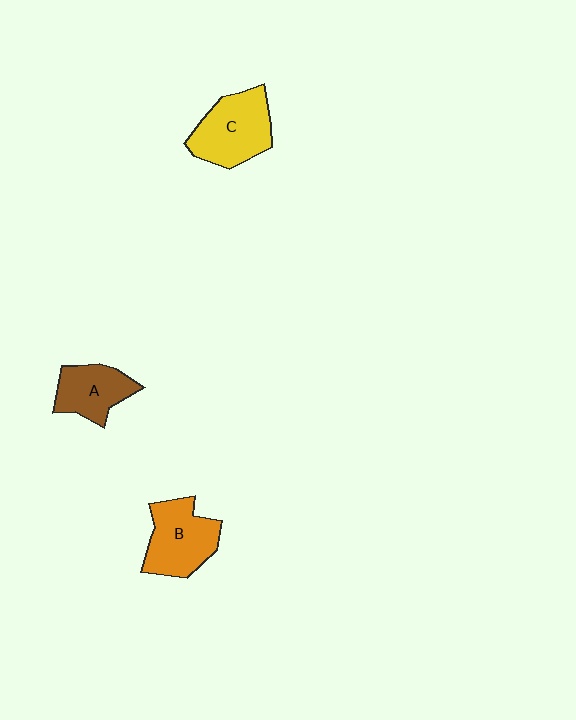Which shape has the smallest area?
Shape A (brown).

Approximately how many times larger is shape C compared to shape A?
Approximately 1.4 times.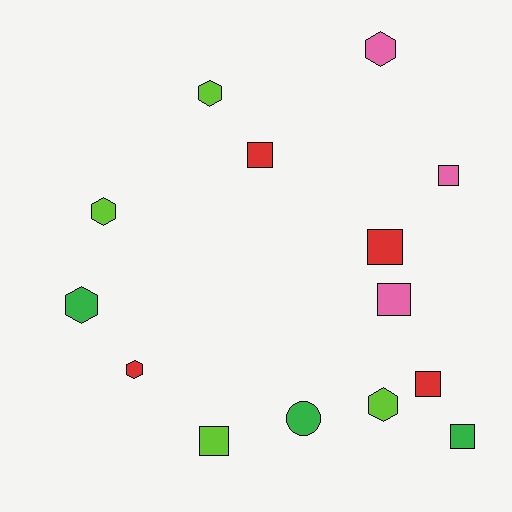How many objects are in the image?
There are 14 objects.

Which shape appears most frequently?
Square, with 7 objects.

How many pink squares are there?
There are 2 pink squares.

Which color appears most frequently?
Lime, with 4 objects.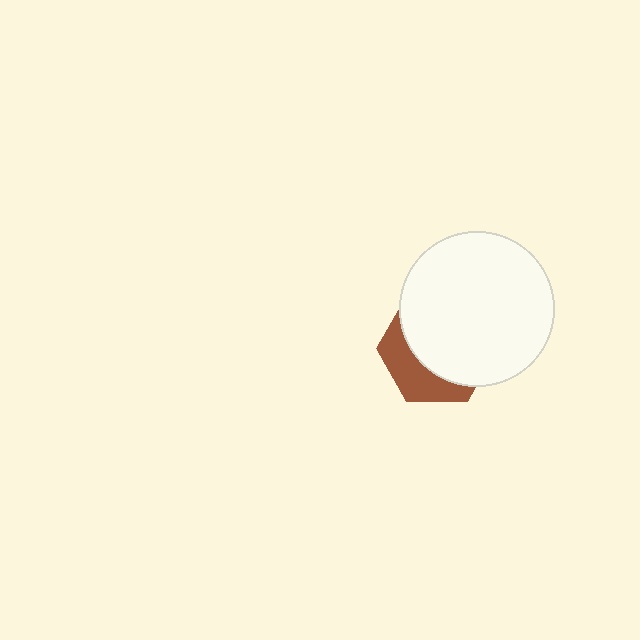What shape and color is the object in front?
The object in front is a white circle.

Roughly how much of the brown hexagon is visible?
A small part of it is visible (roughly 34%).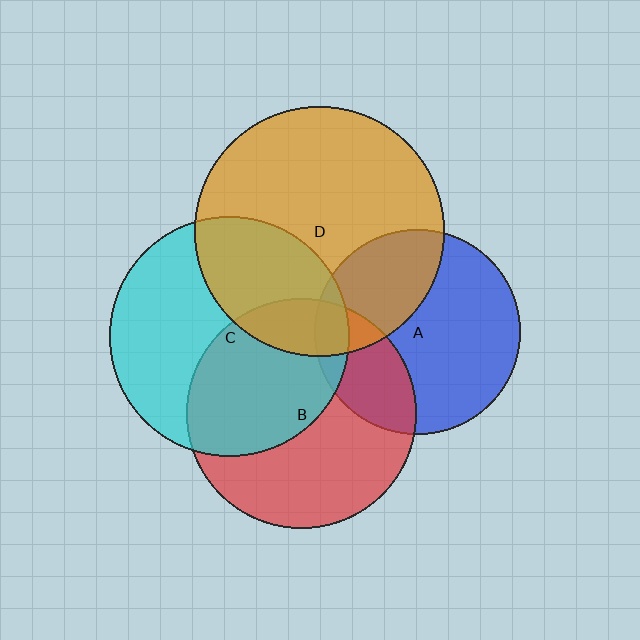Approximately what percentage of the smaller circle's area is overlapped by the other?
Approximately 25%.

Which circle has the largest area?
Circle D (orange).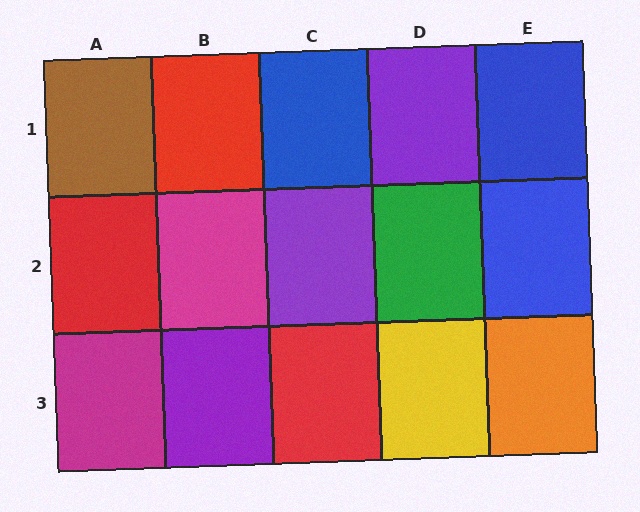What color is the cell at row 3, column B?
Purple.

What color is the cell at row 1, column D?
Purple.